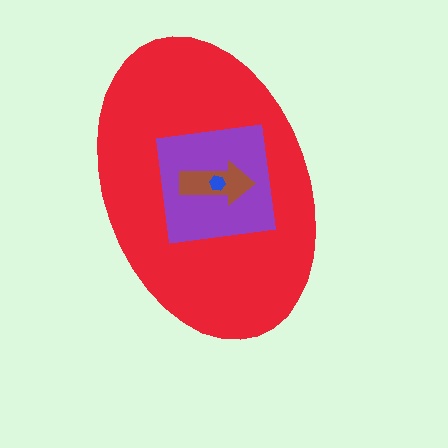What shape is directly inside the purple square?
The brown arrow.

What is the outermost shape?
The red ellipse.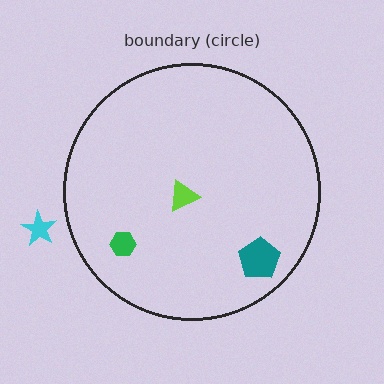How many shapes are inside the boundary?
3 inside, 1 outside.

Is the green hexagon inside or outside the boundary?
Inside.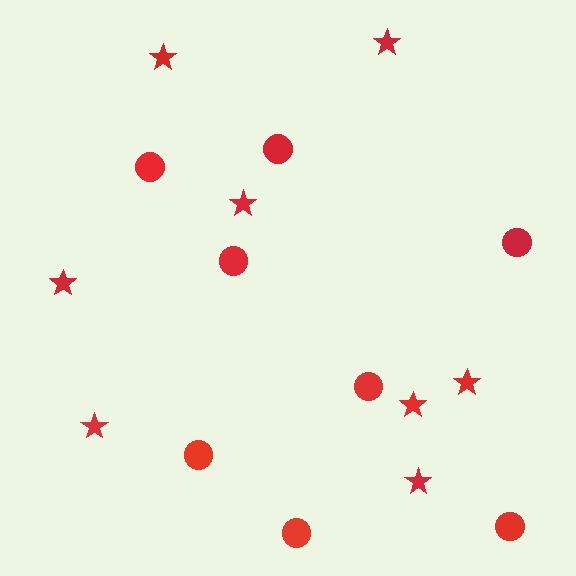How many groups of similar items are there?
There are 2 groups: one group of stars (8) and one group of circles (8).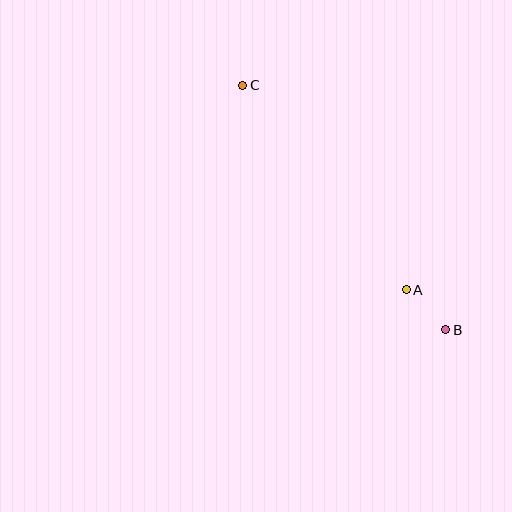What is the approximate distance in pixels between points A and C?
The distance between A and C is approximately 262 pixels.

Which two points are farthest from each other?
Points B and C are farthest from each other.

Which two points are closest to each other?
Points A and B are closest to each other.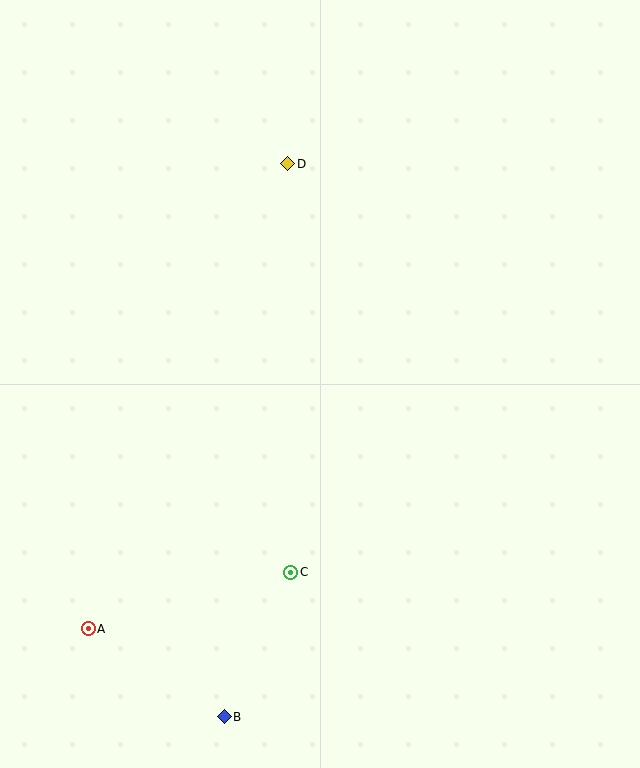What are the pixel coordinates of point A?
Point A is at (88, 629).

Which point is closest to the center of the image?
Point C at (291, 572) is closest to the center.